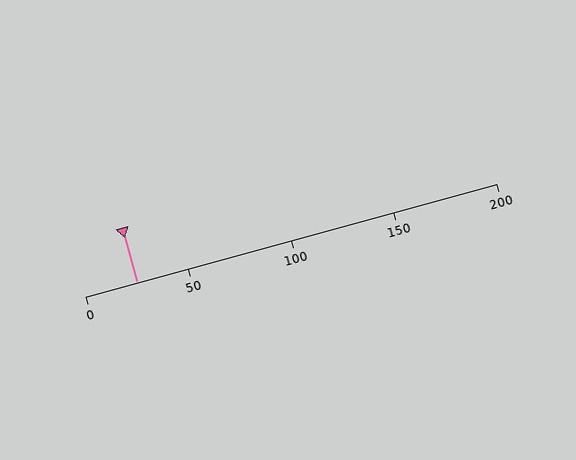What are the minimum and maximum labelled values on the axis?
The axis runs from 0 to 200.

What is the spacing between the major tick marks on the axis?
The major ticks are spaced 50 apart.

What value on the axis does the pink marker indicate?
The marker indicates approximately 25.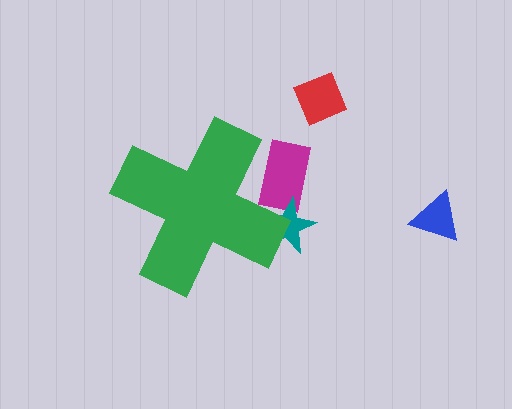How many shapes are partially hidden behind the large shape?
2 shapes are partially hidden.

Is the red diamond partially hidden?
No, the red diamond is fully visible.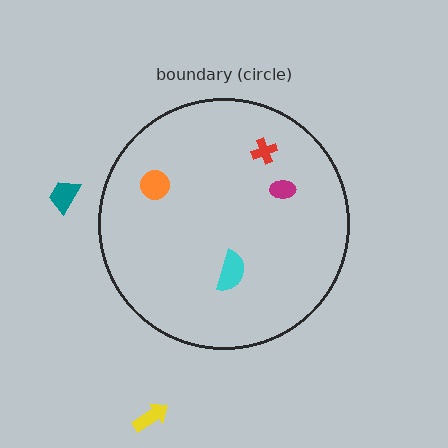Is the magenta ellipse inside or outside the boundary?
Inside.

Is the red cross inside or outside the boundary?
Inside.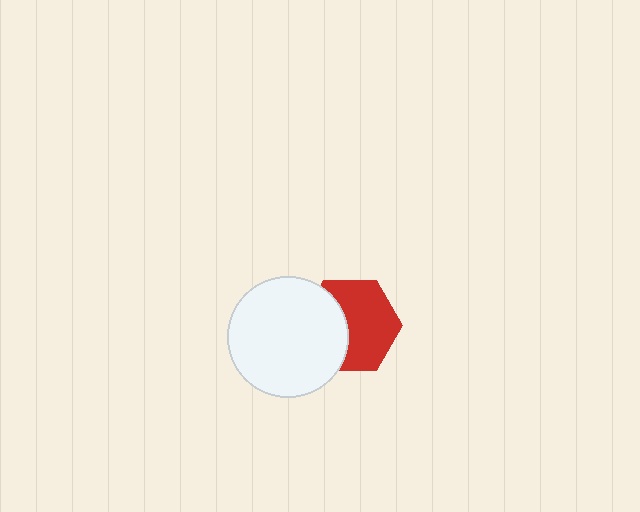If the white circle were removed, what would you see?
You would see the complete red hexagon.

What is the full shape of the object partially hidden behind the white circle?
The partially hidden object is a red hexagon.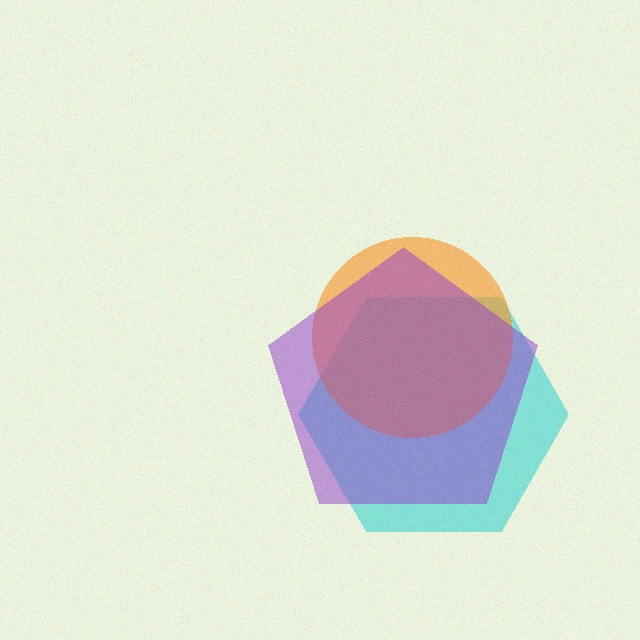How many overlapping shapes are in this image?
There are 3 overlapping shapes in the image.